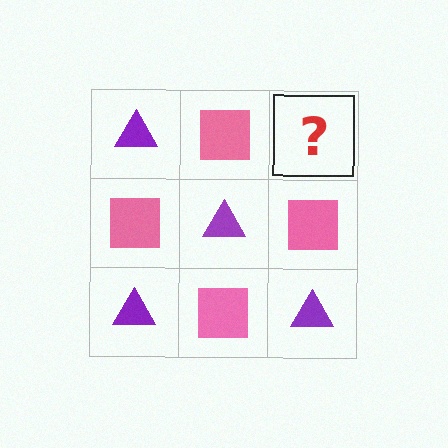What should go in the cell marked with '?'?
The missing cell should contain a purple triangle.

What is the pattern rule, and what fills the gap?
The rule is that it alternates purple triangle and pink square in a checkerboard pattern. The gap should be filled with a purple triangle.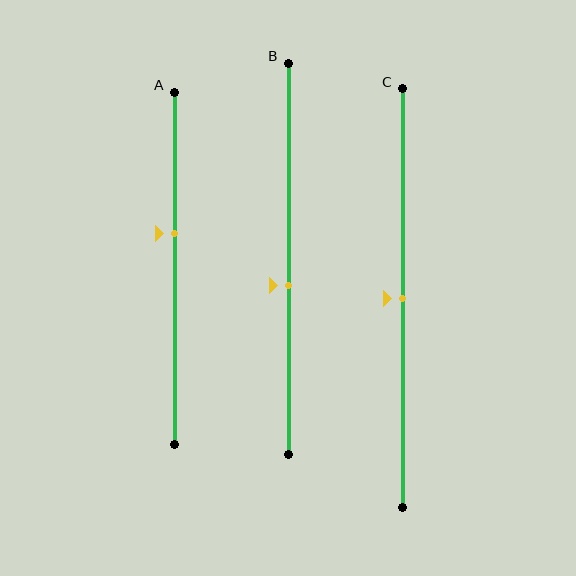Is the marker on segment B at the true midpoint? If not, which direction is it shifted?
No, the marker on segment B is shifted downward by about 7% of the segment length.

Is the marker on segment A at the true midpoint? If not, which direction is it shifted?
No, the marker on segment A is shifted upward by about 10% of the segment length.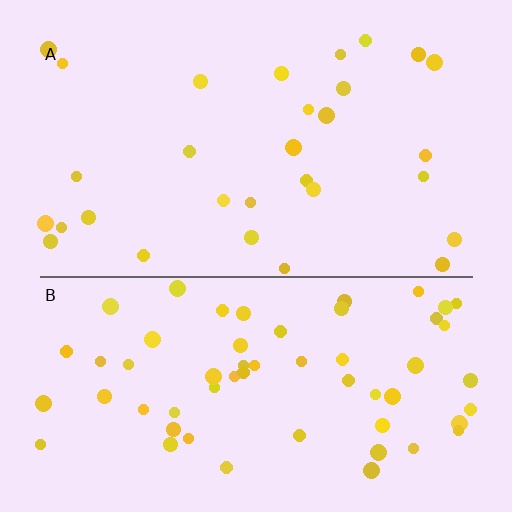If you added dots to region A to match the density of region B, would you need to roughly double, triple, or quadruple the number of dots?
Approximately double.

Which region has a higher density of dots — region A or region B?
B (the bottom).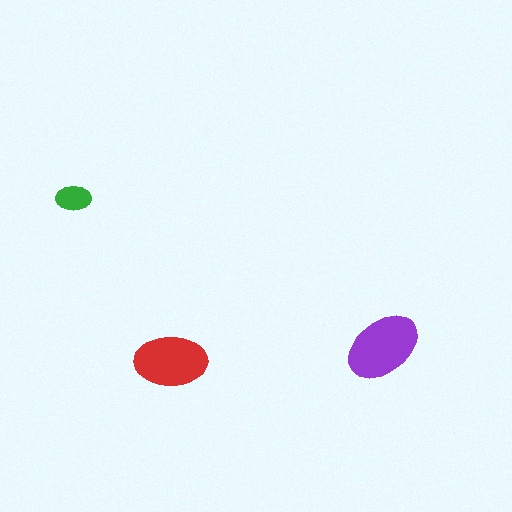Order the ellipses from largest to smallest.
the purple one, the red one, the green one.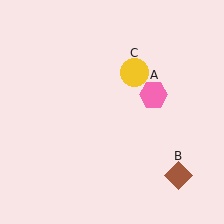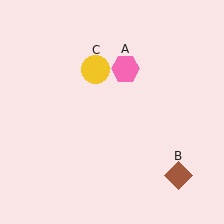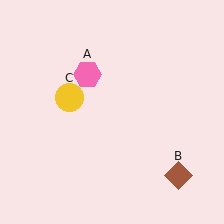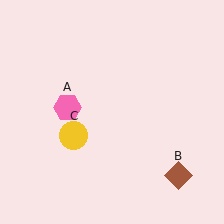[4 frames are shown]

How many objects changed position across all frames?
2 objects changed position: pink hexagon (object A), yellow circle (object C).